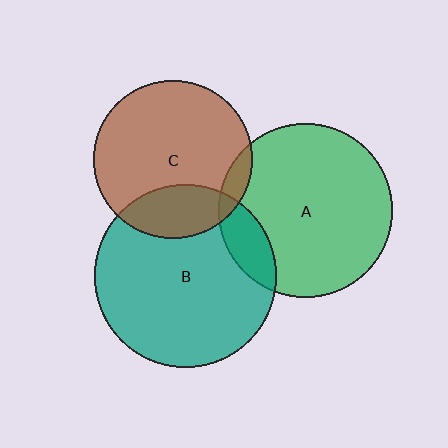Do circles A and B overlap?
Yes.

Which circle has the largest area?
Circle B (teal).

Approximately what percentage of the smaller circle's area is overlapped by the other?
Approximately 15%.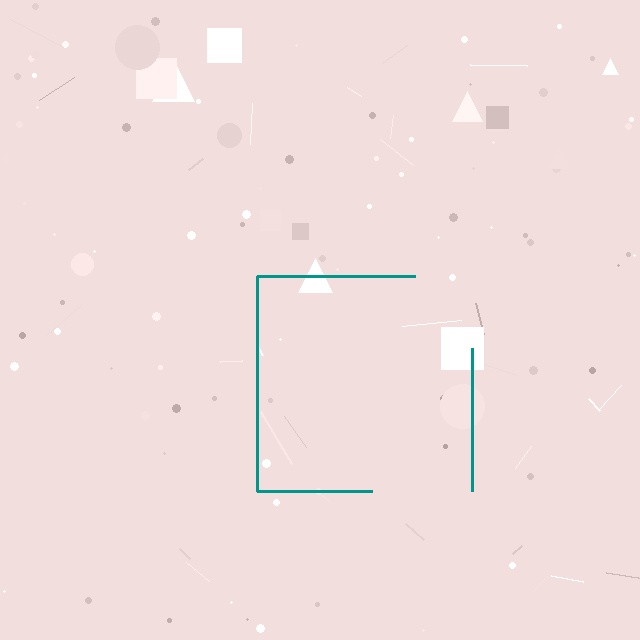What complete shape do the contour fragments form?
The contour fragments form a square.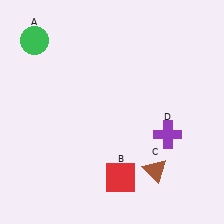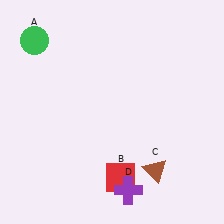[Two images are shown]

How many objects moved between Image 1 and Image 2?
1 object moved between the two images.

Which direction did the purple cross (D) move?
The purple cross (D) moved down.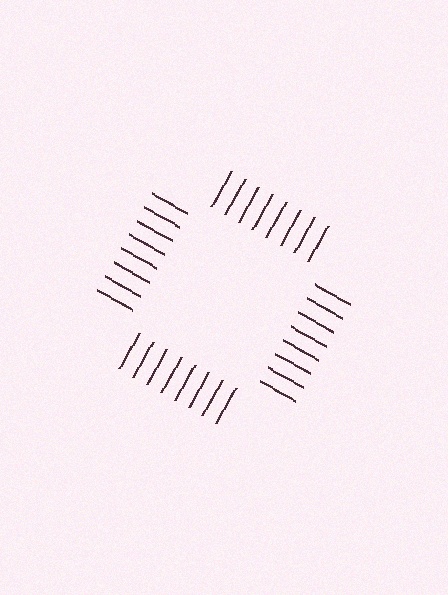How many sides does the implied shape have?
4 sides — the line-ends trace a square.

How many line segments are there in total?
32 — 8 along each of the 4 edges.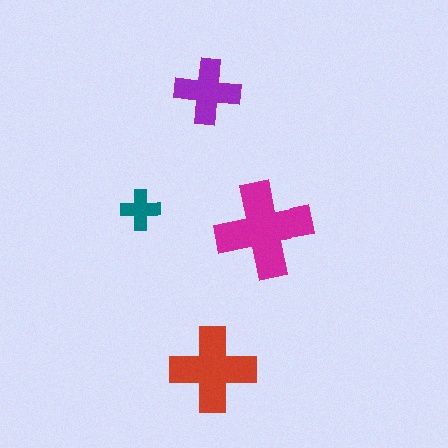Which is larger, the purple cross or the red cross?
The red one.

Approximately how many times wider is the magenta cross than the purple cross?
About 1.5 times wider.